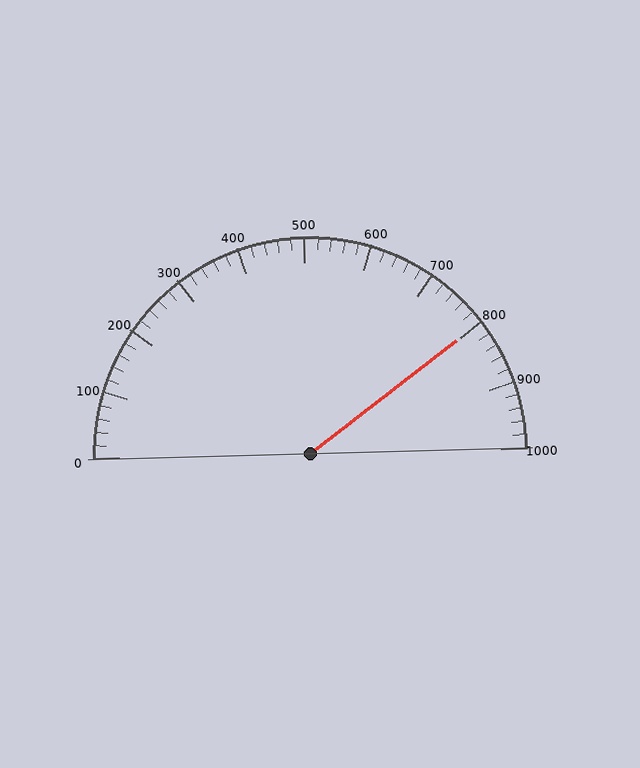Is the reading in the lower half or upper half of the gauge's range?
The reading is in the upper half of the range (0 to 1000).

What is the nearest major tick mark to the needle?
The nearest major tick mark is 800.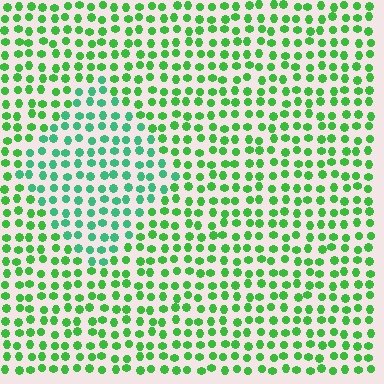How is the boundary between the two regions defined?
The boundary is defined purely by a slight shift in hue (about 31 degrees). Spacing, size, and orientation are identical on both sides.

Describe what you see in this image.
The image is filled with small green elements in a uniform arrangement. A diamond-shaped region is visible where the elements are tinted to a slightly different hue, forming a subtle color boundary.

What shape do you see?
I see a diamond.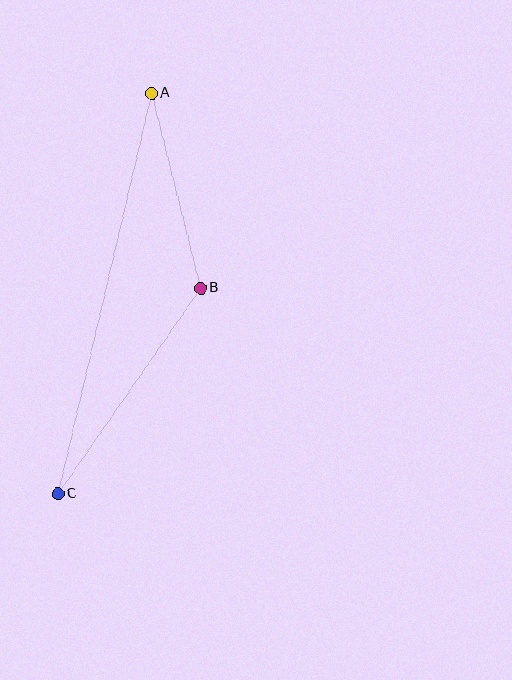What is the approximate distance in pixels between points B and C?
The distance between B and C is approximately 250 pixels.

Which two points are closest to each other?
Points A and B are closest to each other.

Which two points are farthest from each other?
Points A and C are farthest from each other.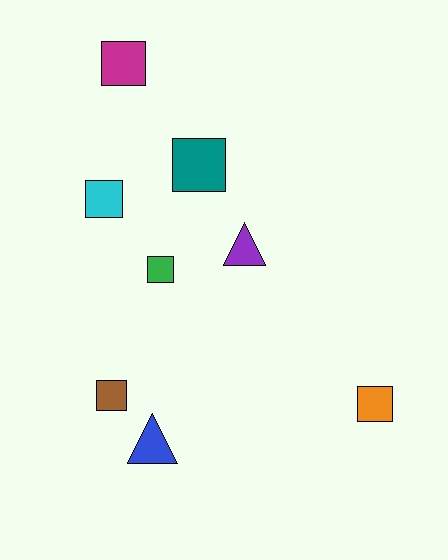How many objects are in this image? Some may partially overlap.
There are 8 objects.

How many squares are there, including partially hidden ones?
There are 6 squares.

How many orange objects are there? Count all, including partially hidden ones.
There is 1 orange object.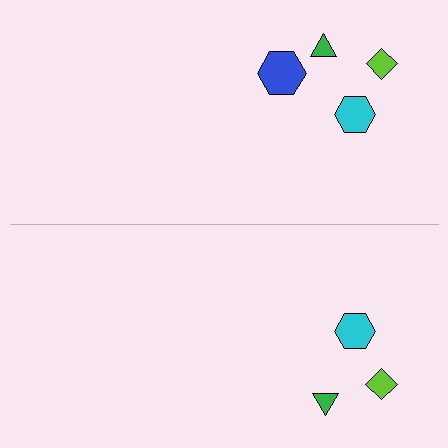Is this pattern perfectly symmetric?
No, the pattern is not perfectly symmetric. A blue hexagon is missing from the bottom side.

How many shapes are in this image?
There are 7 shapes in this image.